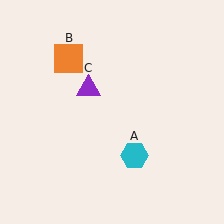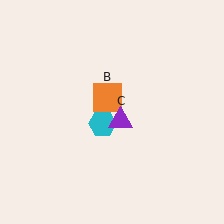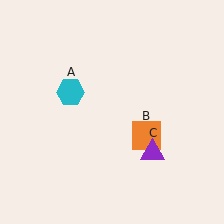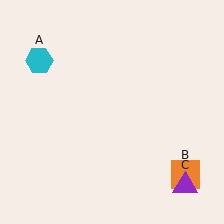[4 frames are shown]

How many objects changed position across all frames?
3 objects changed position: cyan hexagon (object A), orange square (object B), purple triangle (object C).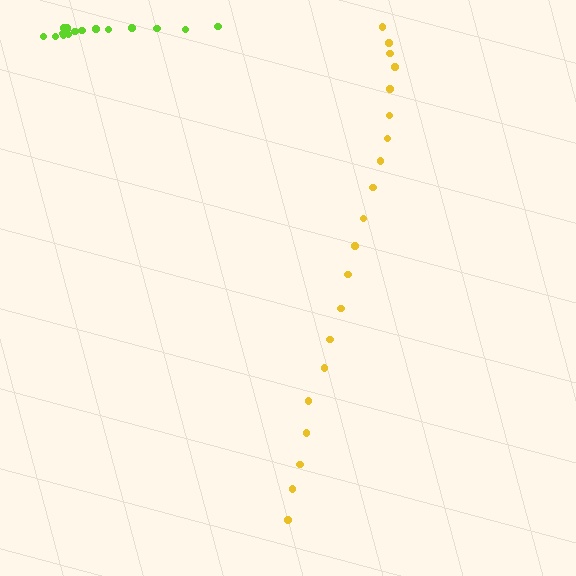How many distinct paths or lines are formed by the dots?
There are 2 distinct paths.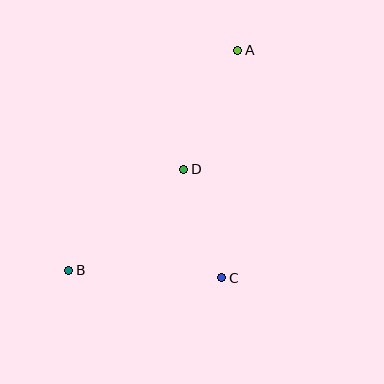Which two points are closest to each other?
Points C and D are closest to each other.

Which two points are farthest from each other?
Points A and B are farthest from each other.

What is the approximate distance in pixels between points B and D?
The distance between B and D is approximately 153 pixels.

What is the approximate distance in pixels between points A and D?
The distance between A and D is approximately 130 pixels.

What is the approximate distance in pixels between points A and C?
The distance between A and C is approximately 228 pixels.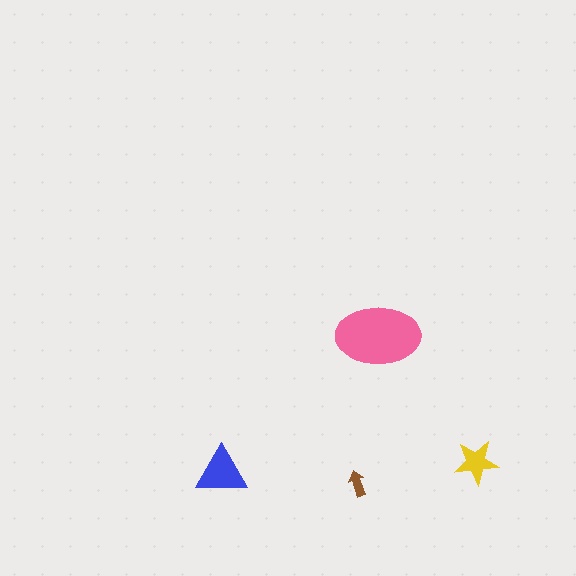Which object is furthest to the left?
The blue triangle is leftmost.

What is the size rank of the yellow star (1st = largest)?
3rd.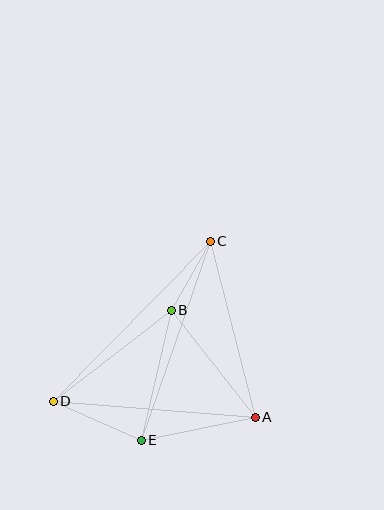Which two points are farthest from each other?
Points C and D are farthest from each other.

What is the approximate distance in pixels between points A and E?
The distance between A and E is approximately 116 pixels.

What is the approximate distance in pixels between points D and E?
The distance between D and E is approximately 96 pixels.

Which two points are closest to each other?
Points B and C are closest to each other.